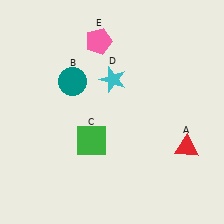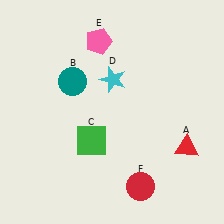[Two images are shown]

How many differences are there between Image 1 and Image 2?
There is 1 difference between the two images.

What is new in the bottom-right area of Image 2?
A red circle (F) was added in the bottom-right area of Image 2.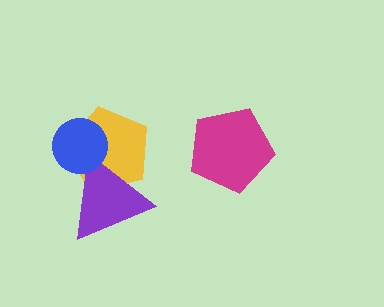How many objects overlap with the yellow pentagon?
2 objects overlap with the yellow pentagon.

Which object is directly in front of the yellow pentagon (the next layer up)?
The purple triangle is directly in front of the yellow pentagon.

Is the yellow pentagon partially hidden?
Yes, it is partially covered by another shape.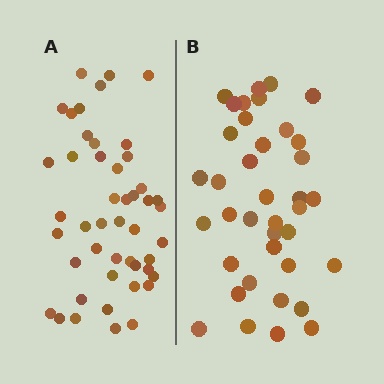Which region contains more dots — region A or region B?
Region A (the left region) has more dots.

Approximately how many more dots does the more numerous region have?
Region A has roughly 8 or so more dots than region B.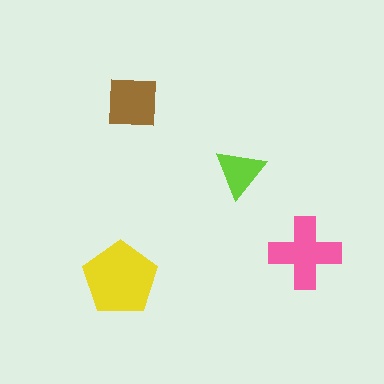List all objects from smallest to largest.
The lime triangle, the brown square, the pink cross, the yellow pentagon.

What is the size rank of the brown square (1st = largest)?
3rd.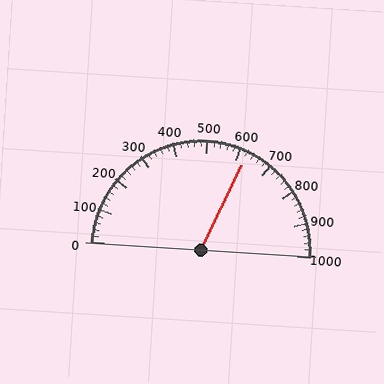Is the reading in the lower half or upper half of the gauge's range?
The reading is in the upper half of the range (0 to 1000).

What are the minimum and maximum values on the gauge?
The gauge ranges from 0 to 1000.